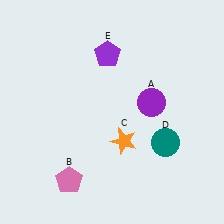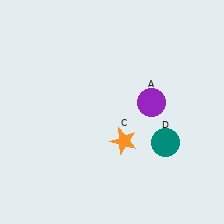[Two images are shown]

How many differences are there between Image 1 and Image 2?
There are 2 differences between the two images.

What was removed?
The purple pentagon (E), the pink pentagon (B) were removed in Image 2.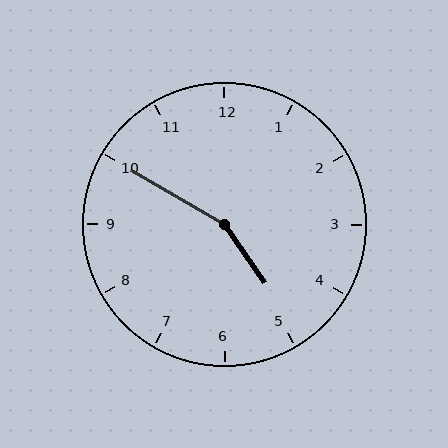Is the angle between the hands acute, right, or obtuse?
It is obtuse.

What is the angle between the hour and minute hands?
Approximately 155 degrees.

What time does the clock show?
4:50.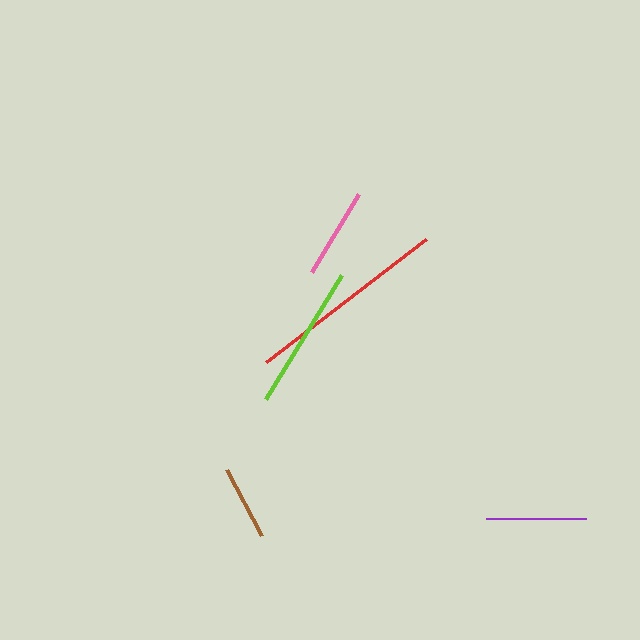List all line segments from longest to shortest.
From longest to shortest: red, lime, purple, pink, brown.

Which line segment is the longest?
The red line is the longest at approximately 202 pixels.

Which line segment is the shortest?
The brown line is the shortest at approximately 75 pixels.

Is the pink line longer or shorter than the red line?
The red line is longer than the pink line.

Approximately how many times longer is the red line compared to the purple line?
The red line is approximately 2.0 times the length of the purple line.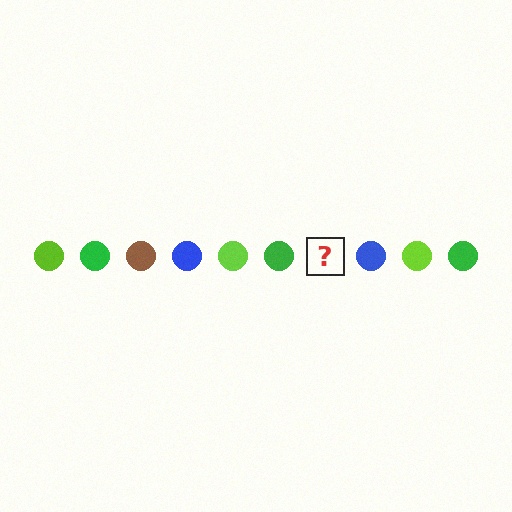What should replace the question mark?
The question mark should be replaced with a brown circle.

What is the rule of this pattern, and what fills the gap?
The rule is that the pattern cycles through lime, green, brown, blue circles. The gap should be filled with a brown circle.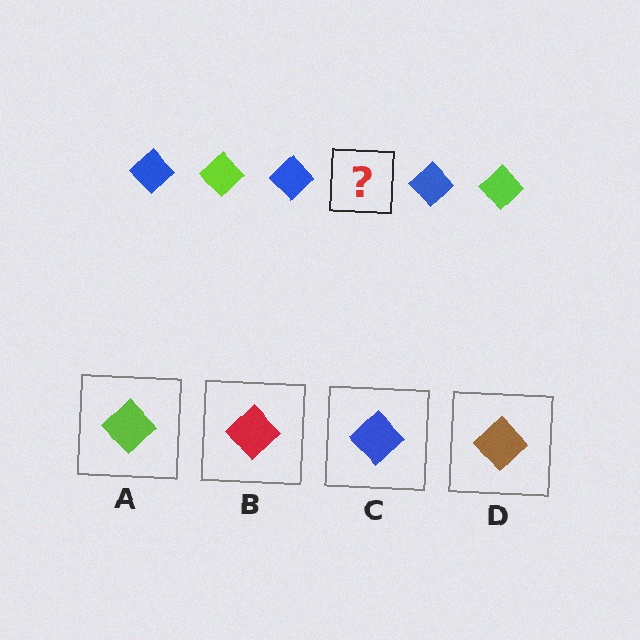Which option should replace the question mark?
Option A.